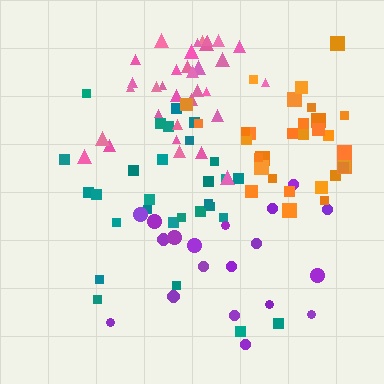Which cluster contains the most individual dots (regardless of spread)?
Pink (34).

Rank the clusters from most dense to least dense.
pink, orange, teal, purple.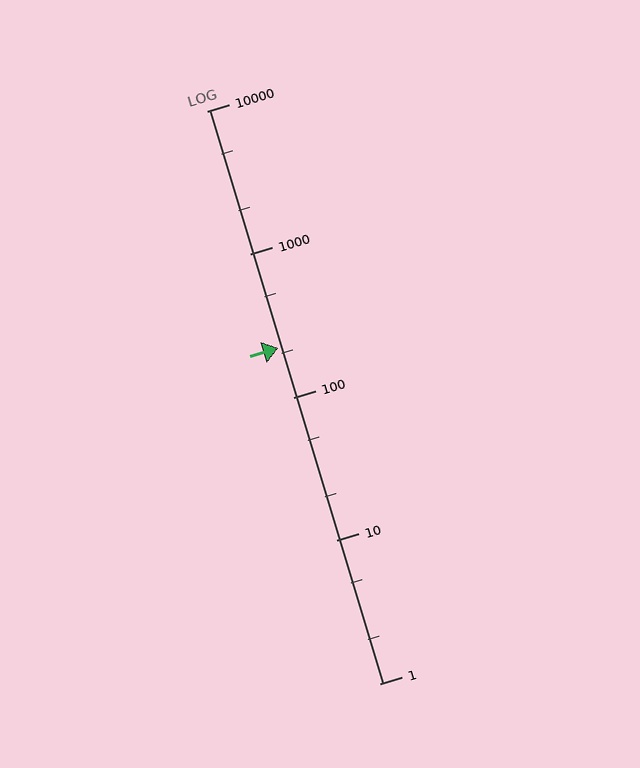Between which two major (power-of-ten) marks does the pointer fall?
The pointer is between 100 and 1000.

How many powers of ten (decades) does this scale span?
The scale spans 4 decades, from 1 to 10000.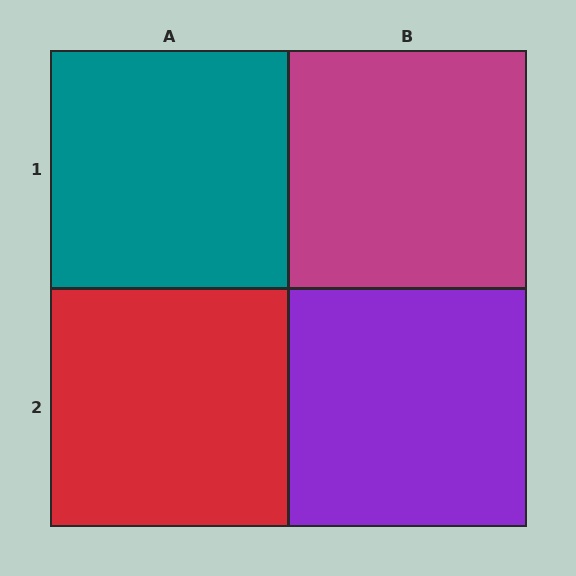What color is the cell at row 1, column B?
Magenta.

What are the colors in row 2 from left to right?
Red, purple.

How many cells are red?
1 cell is red.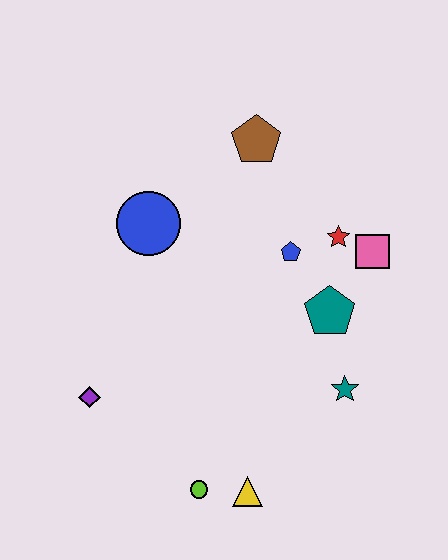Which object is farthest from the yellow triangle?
The brown pentagon is farthest from the yellow triangle.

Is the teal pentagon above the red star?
No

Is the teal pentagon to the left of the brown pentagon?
No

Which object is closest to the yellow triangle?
The lime circle is closest to the yellow triangle.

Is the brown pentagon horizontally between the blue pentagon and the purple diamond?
Yes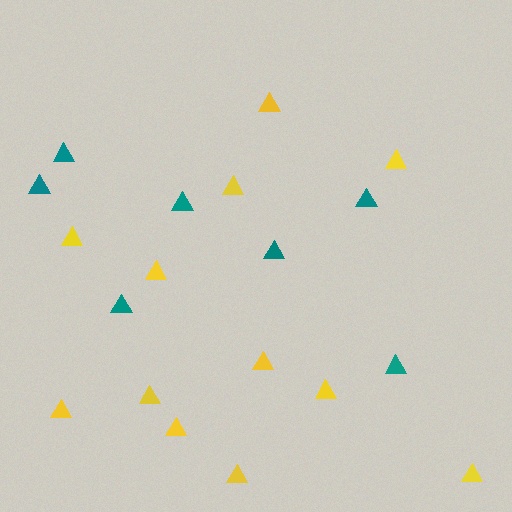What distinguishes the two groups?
There are 2 groups: one group of teal triangles (7) and one group of yellow triangles (12).